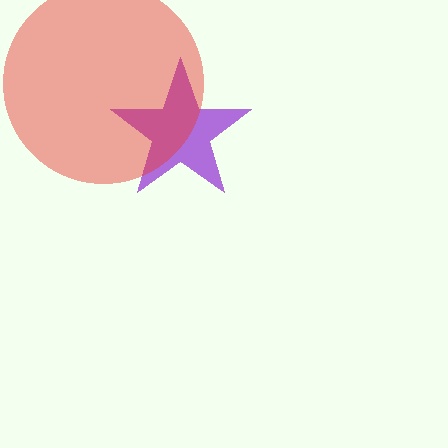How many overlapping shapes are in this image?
There are 2 overlapping shapes in the image.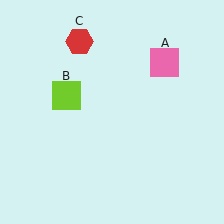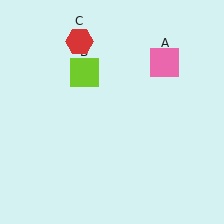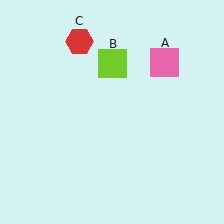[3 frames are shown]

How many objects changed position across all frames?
1 object changed position: lime square (object B).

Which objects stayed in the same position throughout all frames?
Pink square (object A) and red hexagon (object C) remained stationary.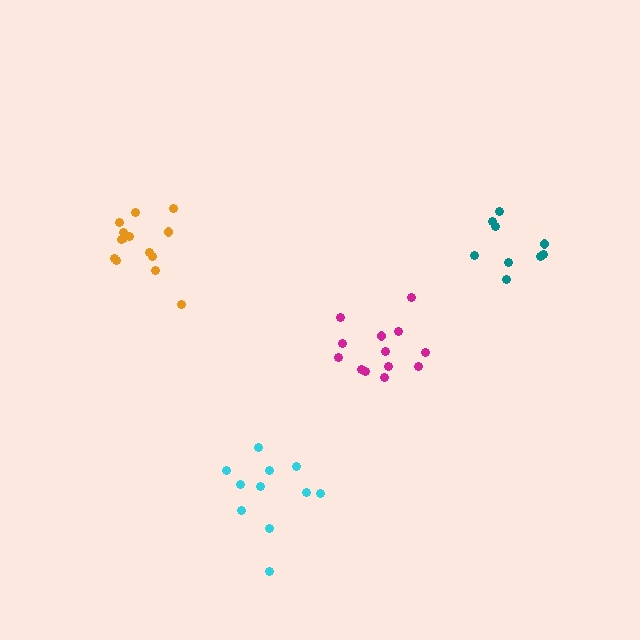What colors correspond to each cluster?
The clusters are colored: teal, magenta, orange, cyan.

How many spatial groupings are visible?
There are 4 spatial groupings.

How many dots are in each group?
Group 1: 9 dots, Group 2: 13 dots, Group 3: 14 dots, Group 4: 11 dots (47 total).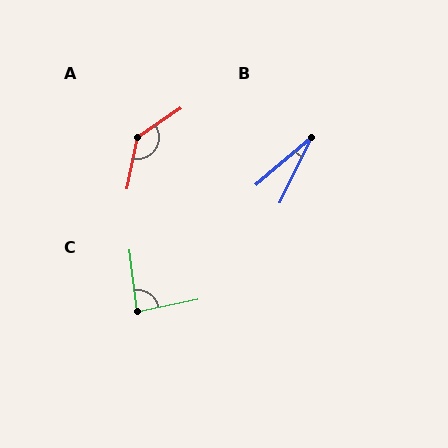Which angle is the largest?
A, at approximately 136 degrees.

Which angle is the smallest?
B, at approximately 24 degrees.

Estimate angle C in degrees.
Approximately 85 degrees.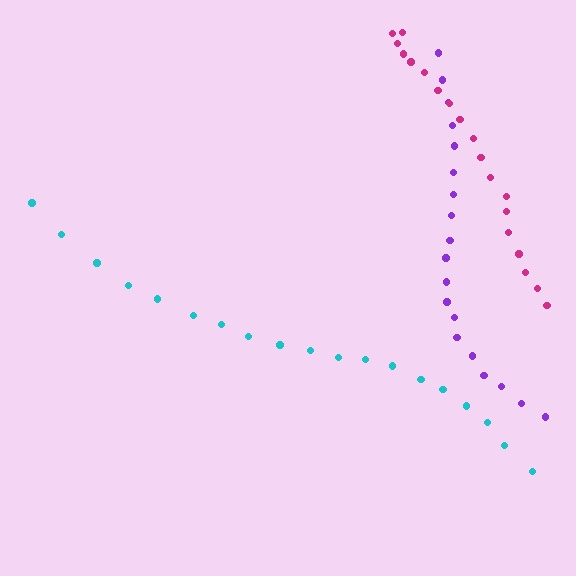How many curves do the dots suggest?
There are 3 distinct paths.